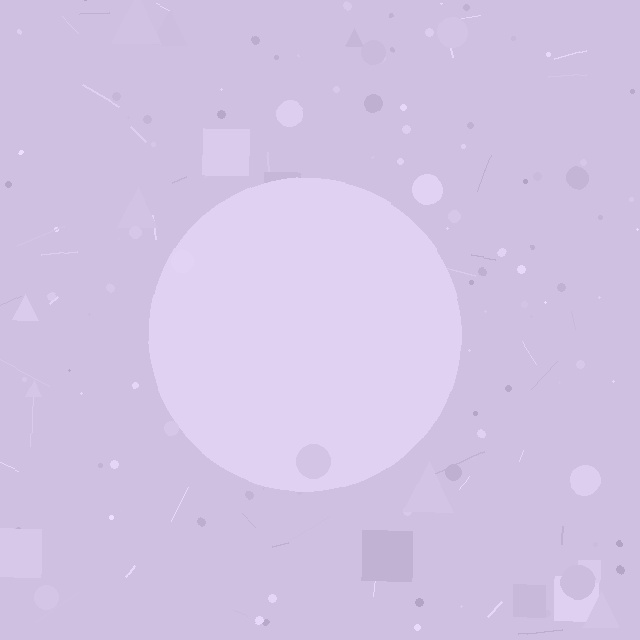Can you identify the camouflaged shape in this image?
The camouflaged shape is a circle.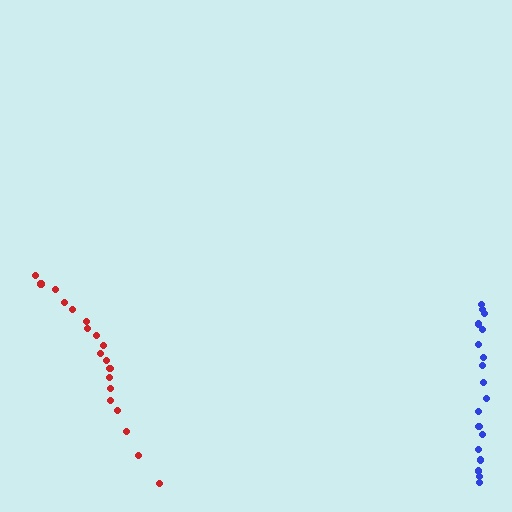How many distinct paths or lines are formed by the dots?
There are 2 distinct paths.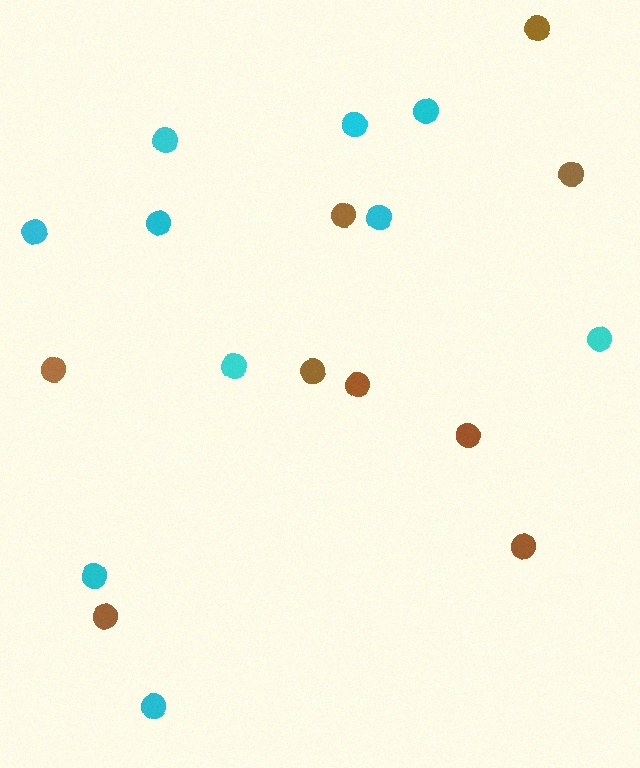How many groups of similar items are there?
There are 2 groups: one group of cyan circles (10) and one group of brown circles (9).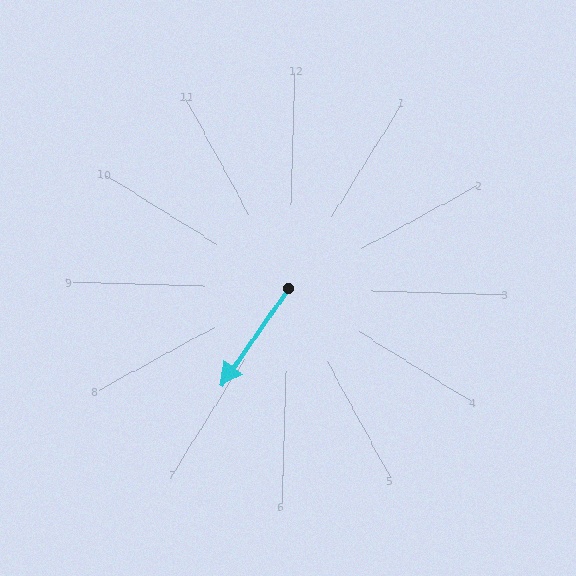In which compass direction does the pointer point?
Southwest.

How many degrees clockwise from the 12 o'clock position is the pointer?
Approximately 213 degrees.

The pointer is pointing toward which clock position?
Roughly 7 o'clock.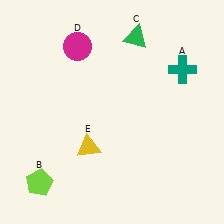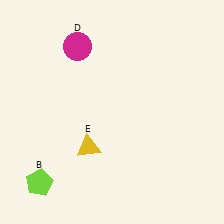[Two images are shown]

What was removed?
The teal cross (A), the green triangle (C) were removed in Image 2.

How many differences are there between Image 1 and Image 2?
There are 2 differences between the two images.